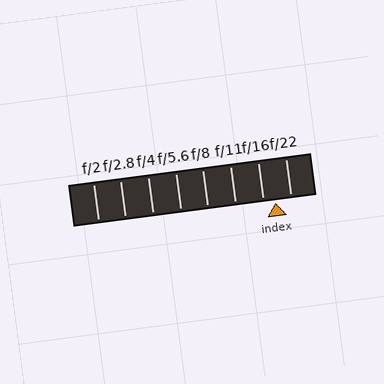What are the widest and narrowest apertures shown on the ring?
The widest aperture shown is f/2 and the narrowest is f/22.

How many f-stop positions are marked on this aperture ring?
There are 8 f-stop positions marked.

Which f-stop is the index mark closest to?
The index mark is closest to f/16.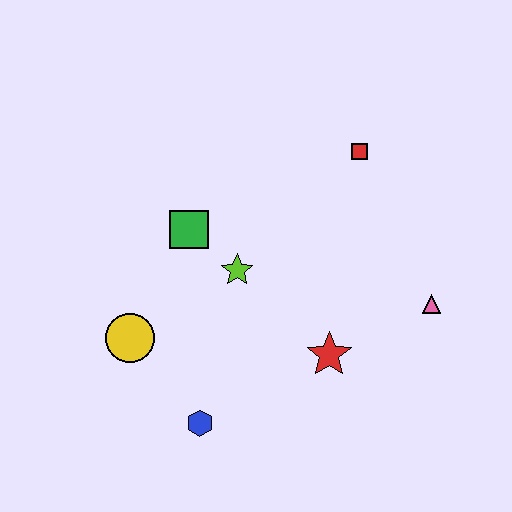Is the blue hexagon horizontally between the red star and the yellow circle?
Yes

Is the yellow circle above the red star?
Yes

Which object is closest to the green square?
The lime star is closest to the green square.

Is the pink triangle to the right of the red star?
Yes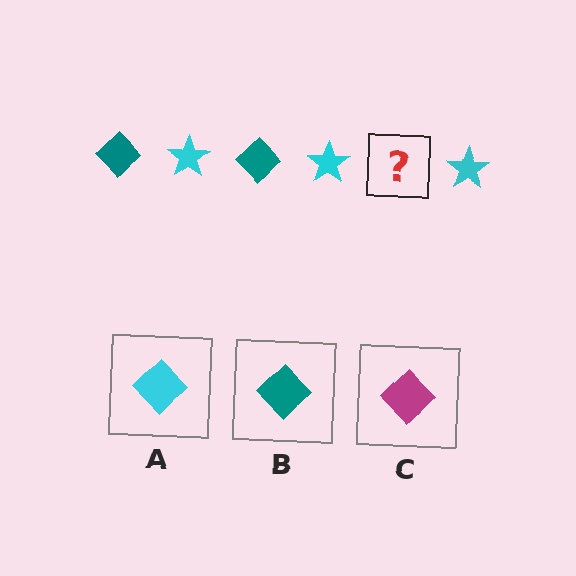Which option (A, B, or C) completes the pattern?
B.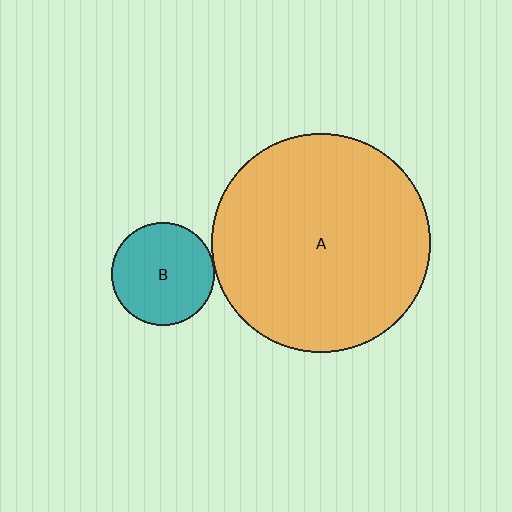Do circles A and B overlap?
Yes.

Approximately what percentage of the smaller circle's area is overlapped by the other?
Approximately 5%.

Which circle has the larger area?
Circle A (orange).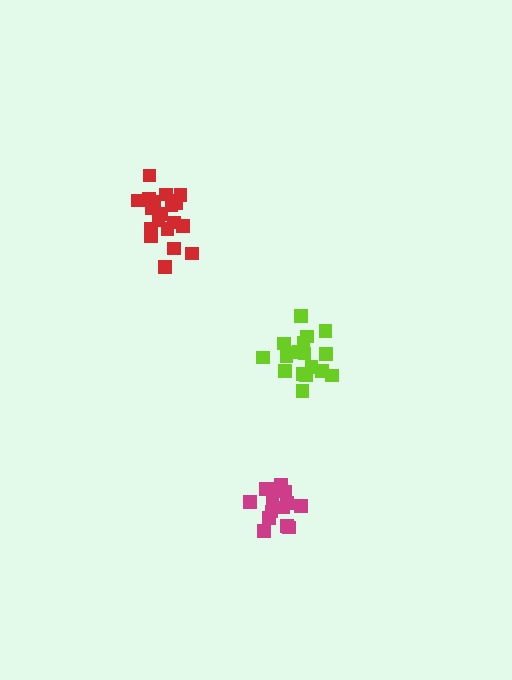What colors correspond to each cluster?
The clusters are colored: lime, red, magenta.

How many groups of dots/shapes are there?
There are 3 groups.